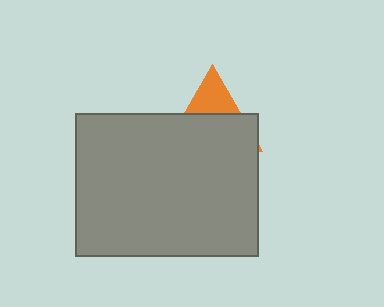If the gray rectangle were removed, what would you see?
You would see the complete orange triangle.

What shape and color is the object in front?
The object in front is a gray rectangle.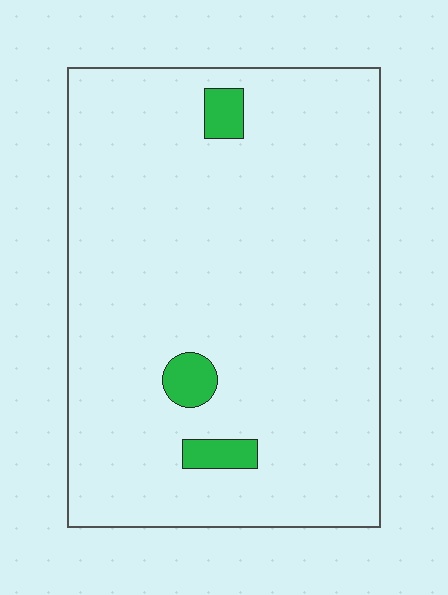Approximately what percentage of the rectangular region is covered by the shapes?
Approximately 5%.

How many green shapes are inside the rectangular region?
3.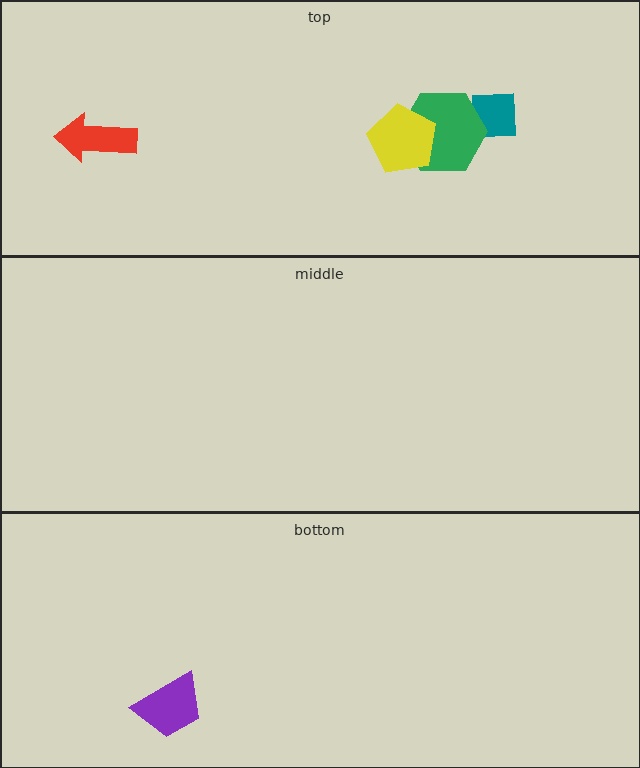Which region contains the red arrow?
The top region.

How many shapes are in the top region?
4.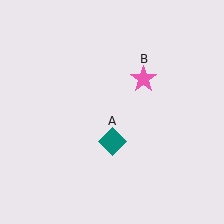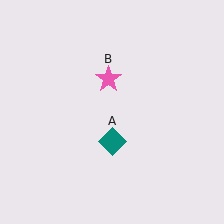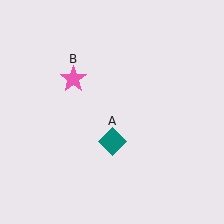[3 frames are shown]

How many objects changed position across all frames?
1 object changed position: pink star (object B).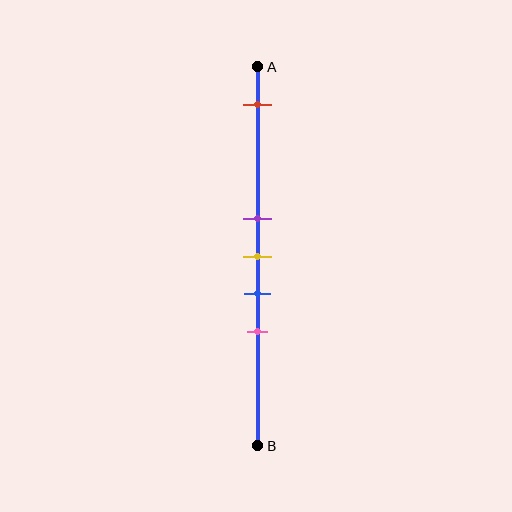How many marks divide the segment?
There are 5 marks dividing the segment.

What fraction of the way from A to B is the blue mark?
The blue mark is approximately 60% (0.6) of the way from A to B.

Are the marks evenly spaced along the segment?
No, the marks are not evenly spaced.